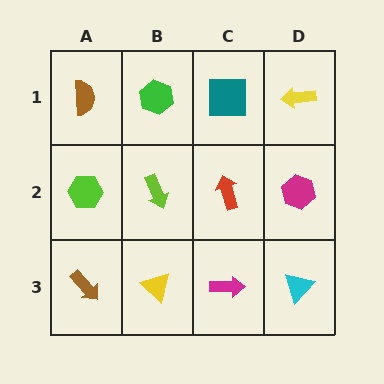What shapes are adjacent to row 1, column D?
A magenta hexagon (row 2, column D), a teal square (row 1, column C).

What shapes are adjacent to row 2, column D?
A yellow arrow (row 1, column D), a cyan triangle (row 3, column D), a red arrow (row 2, column C).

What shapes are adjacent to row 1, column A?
A lime hexagon (row 2, column A), a green hexagon (row 1, column B).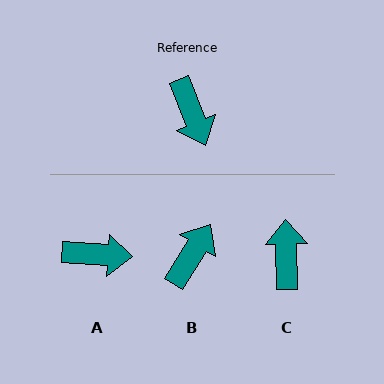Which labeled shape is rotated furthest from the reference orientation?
C, about 159 degrees away.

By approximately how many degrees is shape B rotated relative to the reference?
Approximately 127 degrees counter-clockwise.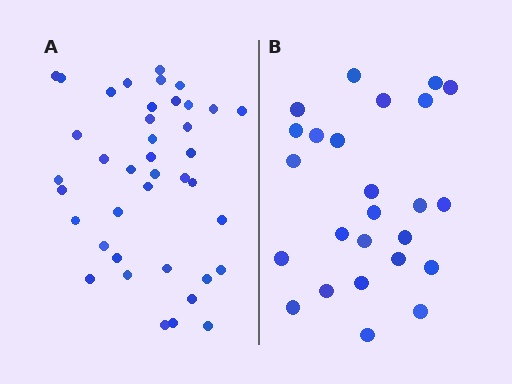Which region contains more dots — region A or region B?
Region A (the left region) has more dots.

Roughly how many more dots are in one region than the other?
Region A has approximately 15 more dots than region B.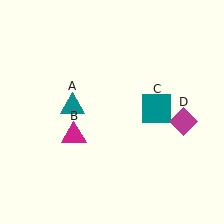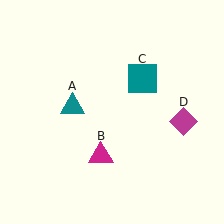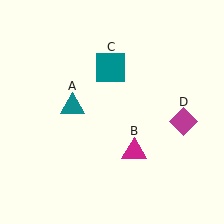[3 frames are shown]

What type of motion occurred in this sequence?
The magenta triangle (object B), teal square (object C) rotated counterclockwise around the center of the scene.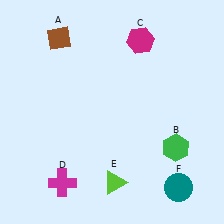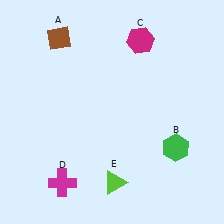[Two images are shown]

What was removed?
The teal circle (F) was removed in Image 2.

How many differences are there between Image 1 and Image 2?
There is 1 difference between the two images.